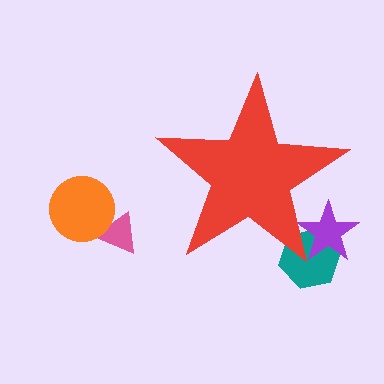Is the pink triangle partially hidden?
No, the pink triangle is fully visible.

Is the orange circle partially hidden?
No, the orange circle is fully visible.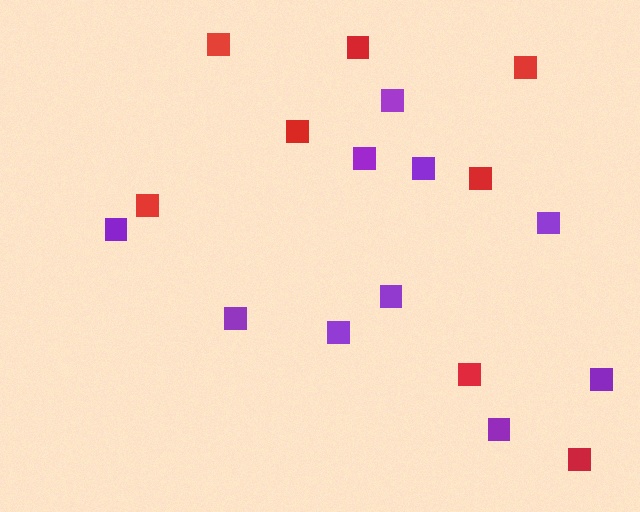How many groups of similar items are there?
There are 2 groups: one group of red squares (8) and one group of purple squares (10).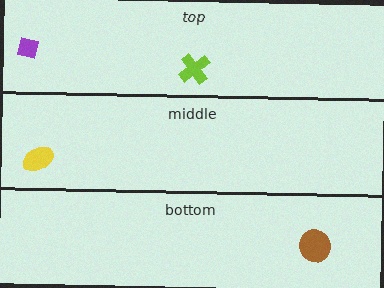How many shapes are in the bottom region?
1.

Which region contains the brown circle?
The bottom region.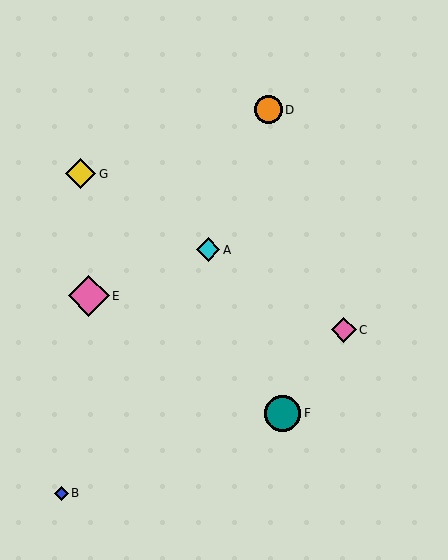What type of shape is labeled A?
Shape A is a cyan diamond.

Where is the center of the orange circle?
The center of the orange circle is at (268, 110).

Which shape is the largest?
The pink diamond (labeled E) is the largest.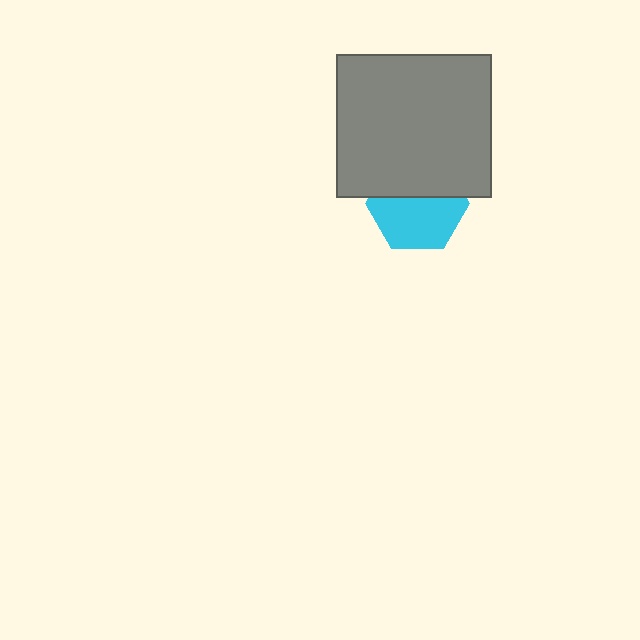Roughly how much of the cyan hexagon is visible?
About half of it is visible (roughly 58%).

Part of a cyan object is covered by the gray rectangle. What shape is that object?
It is a hexagon.